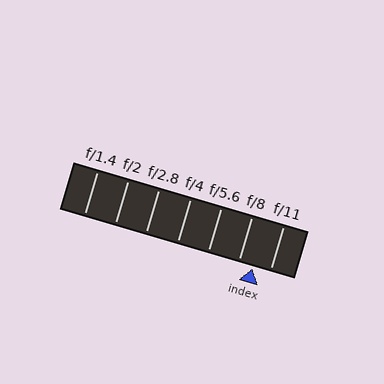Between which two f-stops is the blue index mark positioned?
The index mark is between f/8 and f/11.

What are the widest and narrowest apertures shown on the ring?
The widest aperture shown is f/1.4 and the narrowest is f/11.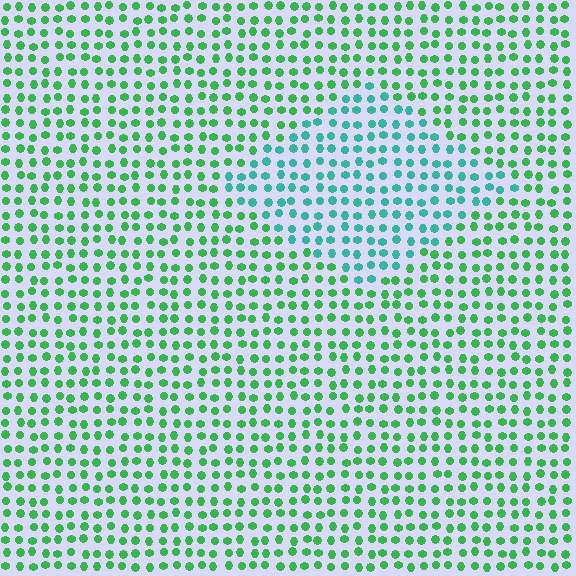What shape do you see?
I see a diamond.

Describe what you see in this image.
The image is filled with small green elements in a uniform arrangement. A diamond-shaped region is visible where the elements are tinted to a slightly different hue, forming a subtle color boundary.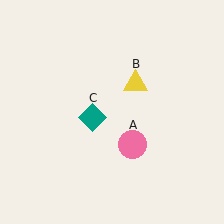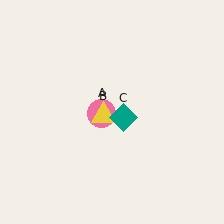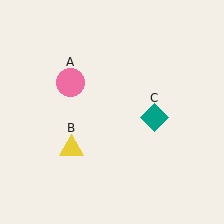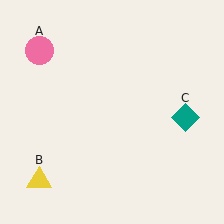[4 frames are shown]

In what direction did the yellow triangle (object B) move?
The yellow triangle (object B) moved down and to the left.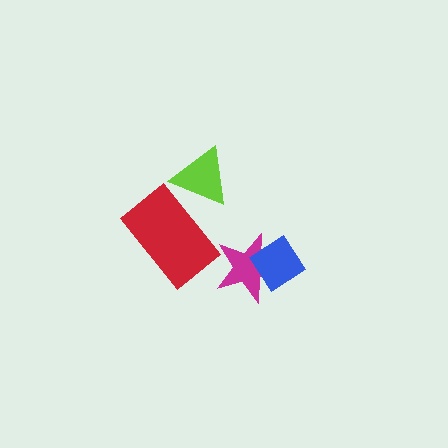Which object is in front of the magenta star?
The blue diamond is in front of the magenta star.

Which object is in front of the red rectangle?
The lime triangle is in front of the red rectangle.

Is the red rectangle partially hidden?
Yes, it is partially covered by another shape.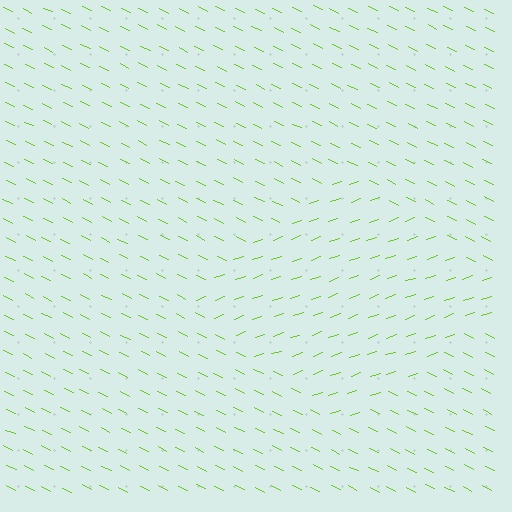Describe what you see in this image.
The image is filled with small lime line segments. A diamond region in the image has lines oriented differently from the surrounding lines, creating a visible texture boundary.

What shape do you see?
I see a diamond.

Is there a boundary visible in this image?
Yes, there is a texture boundary formed by a change in line orientation.